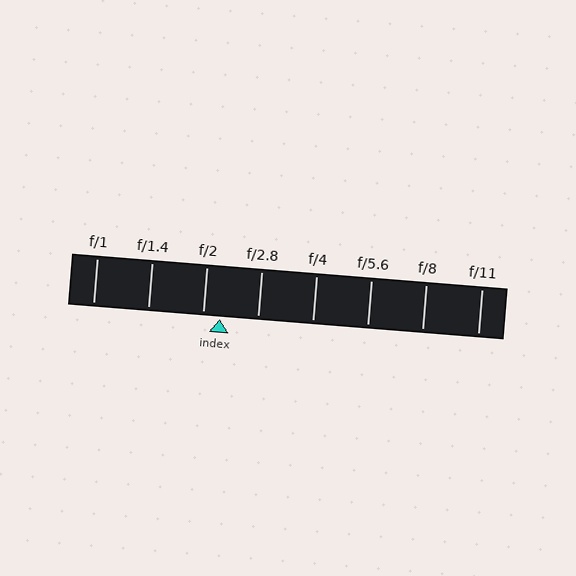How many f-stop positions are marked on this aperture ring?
There are 8 f-stop positions marked.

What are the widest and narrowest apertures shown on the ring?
The widest aperture shown is f/1 and the narrowest is f/11.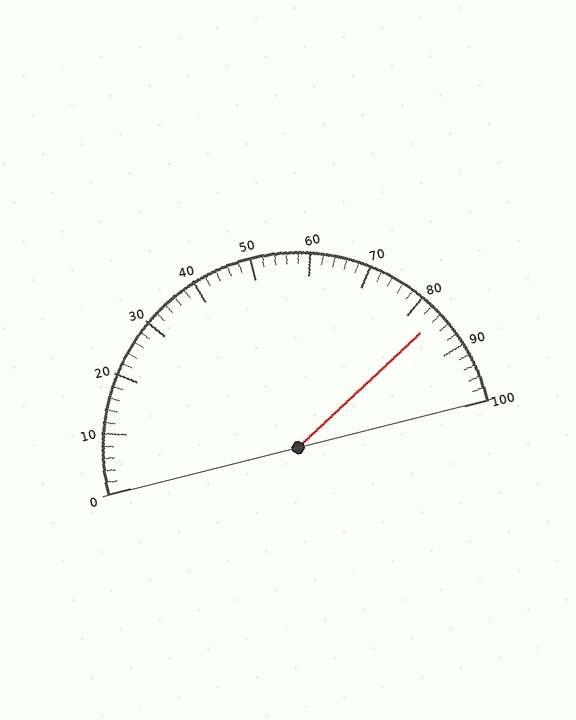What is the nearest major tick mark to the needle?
The nearest major tick mark is 80.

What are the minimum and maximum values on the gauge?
The gauge ranges from 0 to 100.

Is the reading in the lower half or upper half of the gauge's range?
The reading is in the upper half of the range (0 to 100).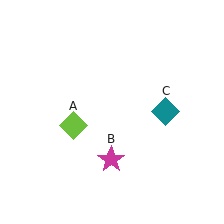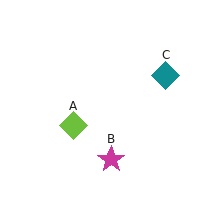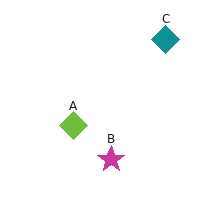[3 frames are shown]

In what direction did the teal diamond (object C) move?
The teal diamond (object C) moved up.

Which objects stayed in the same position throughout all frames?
Lime diamond (object A) and magenta star (object B) remained stationary.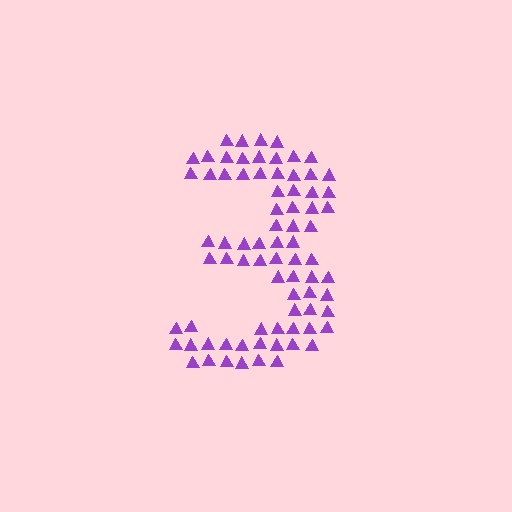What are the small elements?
The small elements are triangles.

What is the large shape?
The large shape is the digit 3.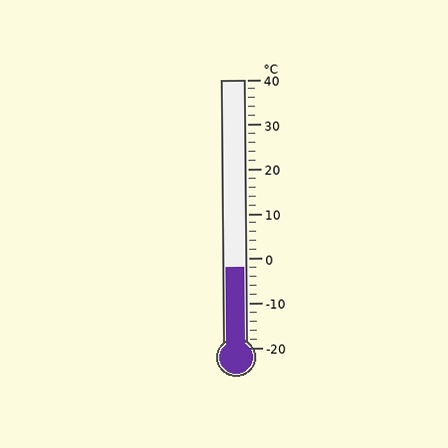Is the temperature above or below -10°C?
The temperature is above -10°C.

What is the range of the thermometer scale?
The thermometer scale ranges from -20°C to 40°C.